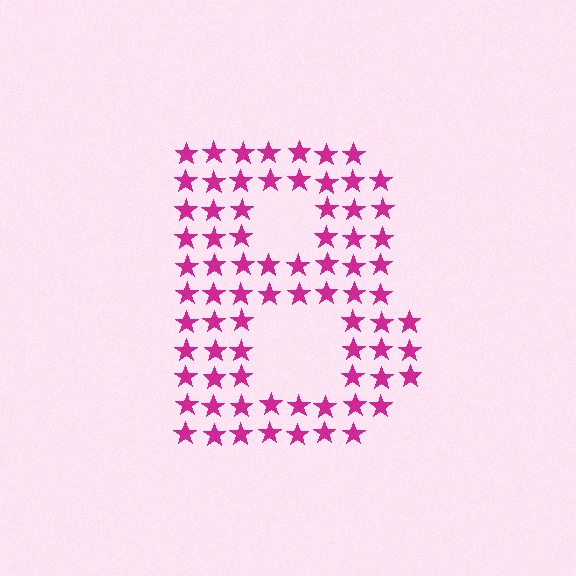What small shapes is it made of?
It is made of small stars.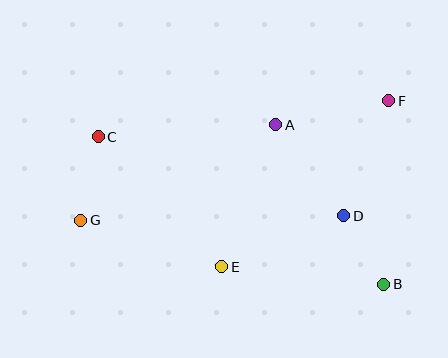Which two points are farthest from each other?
Points F and G are farthest from each other.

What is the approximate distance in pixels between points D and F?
The distance between D and F is approximately 123 pixels.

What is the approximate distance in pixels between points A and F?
The distance between A and F is approximately 115 pixels.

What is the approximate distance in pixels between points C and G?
The distance between C and G is approximately 86 pixels.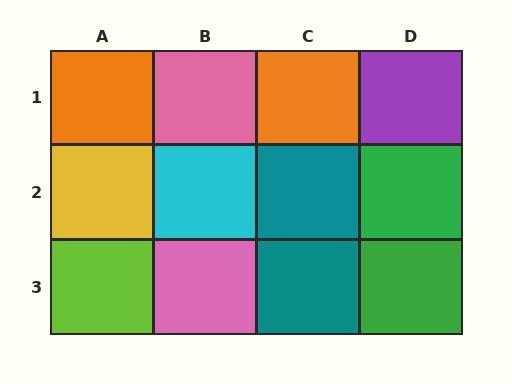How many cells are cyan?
1 cell is cyan.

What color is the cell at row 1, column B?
Pink.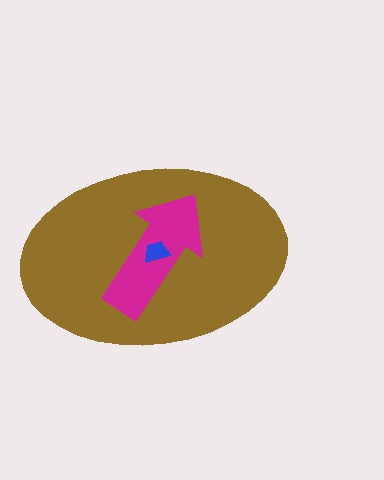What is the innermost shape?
The blue trapezoid.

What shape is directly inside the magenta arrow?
The blue trapezoid.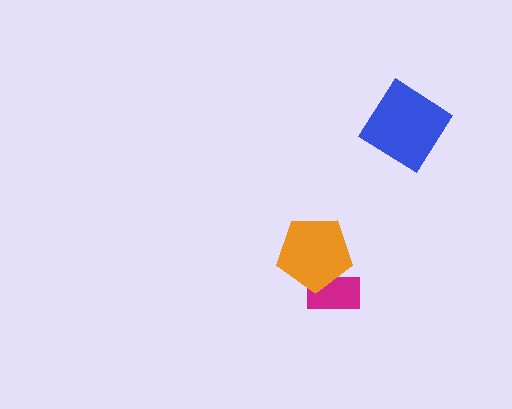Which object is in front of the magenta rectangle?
The orange pentagon is in front of the magenta rectangle.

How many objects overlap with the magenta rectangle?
1 object overlaps with the magenta rectangle.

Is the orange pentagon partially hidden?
No, no other shape covers it.